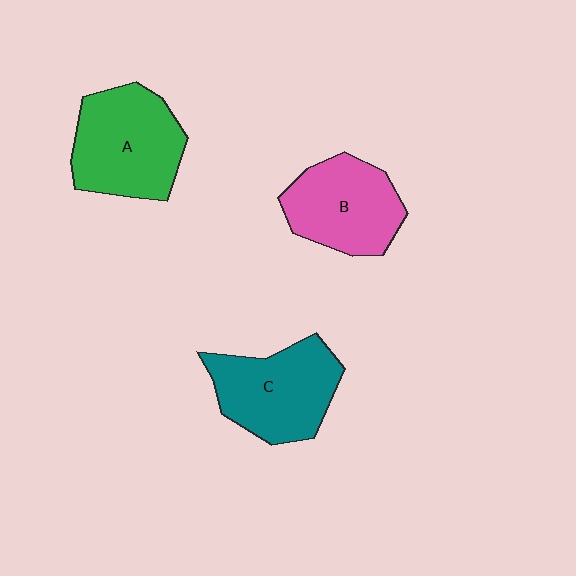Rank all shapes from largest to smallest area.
From largest to smallest: A (green), C (teal), B (pink).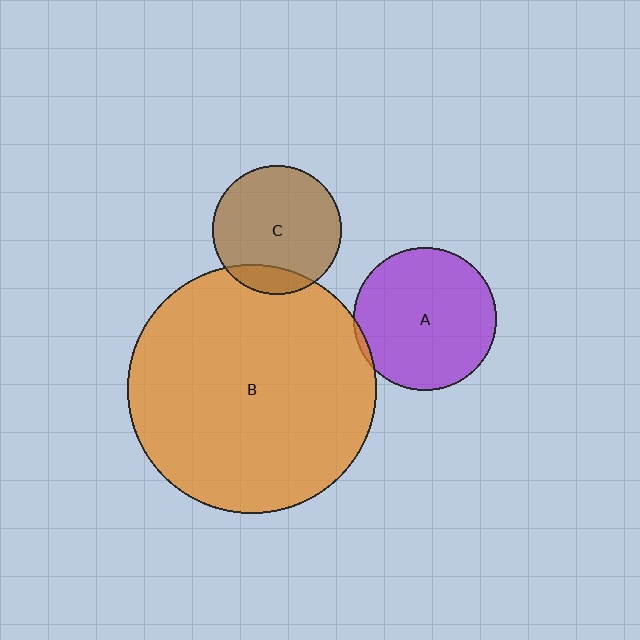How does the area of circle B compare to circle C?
Approximately 3.8 times.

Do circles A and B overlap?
Yes.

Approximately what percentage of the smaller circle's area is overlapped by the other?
Approximately 5%.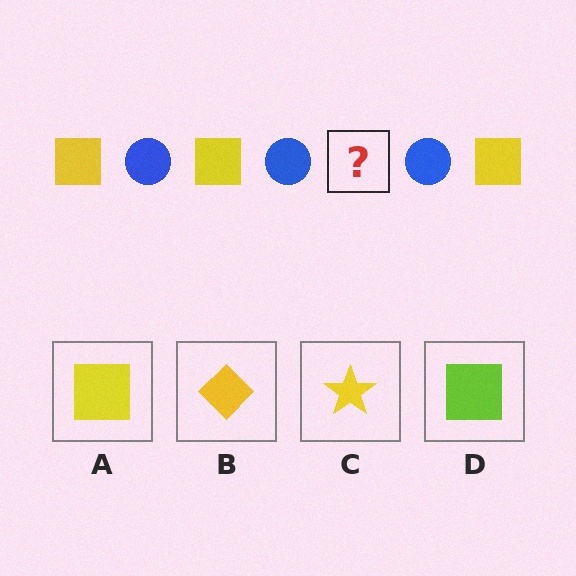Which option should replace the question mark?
Option A.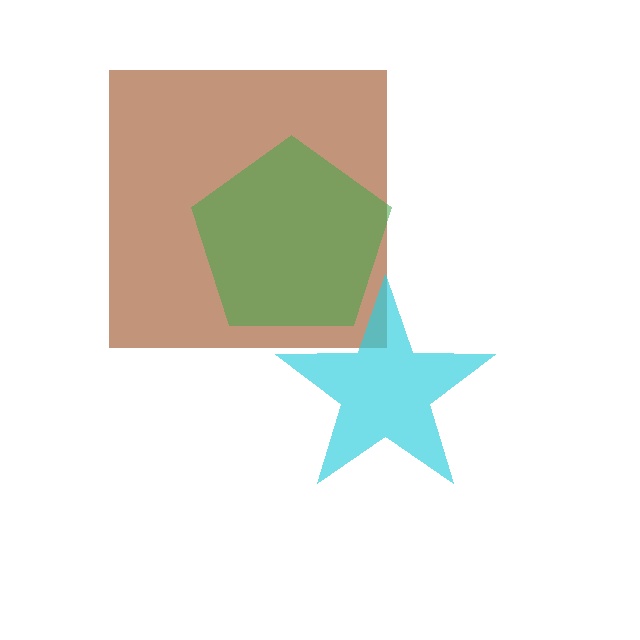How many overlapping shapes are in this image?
There are 3 overlapping shapes in the image.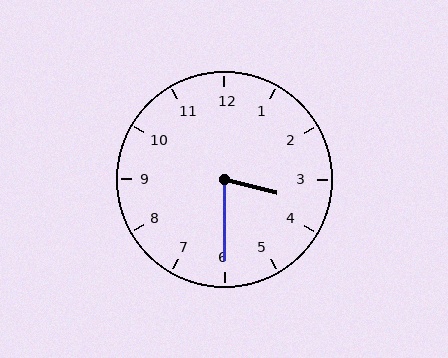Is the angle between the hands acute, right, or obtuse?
It is acute.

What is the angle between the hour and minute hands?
Approximately 75 degrees.